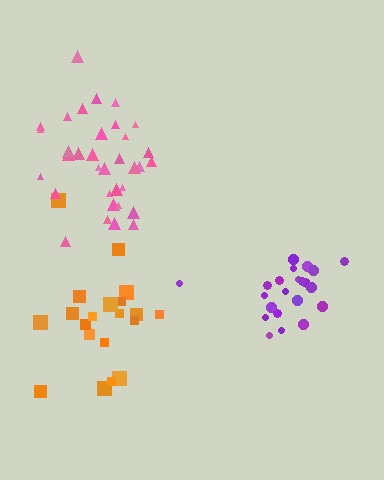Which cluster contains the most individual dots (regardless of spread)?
Pink (34).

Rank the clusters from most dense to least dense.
purple, pink, orange.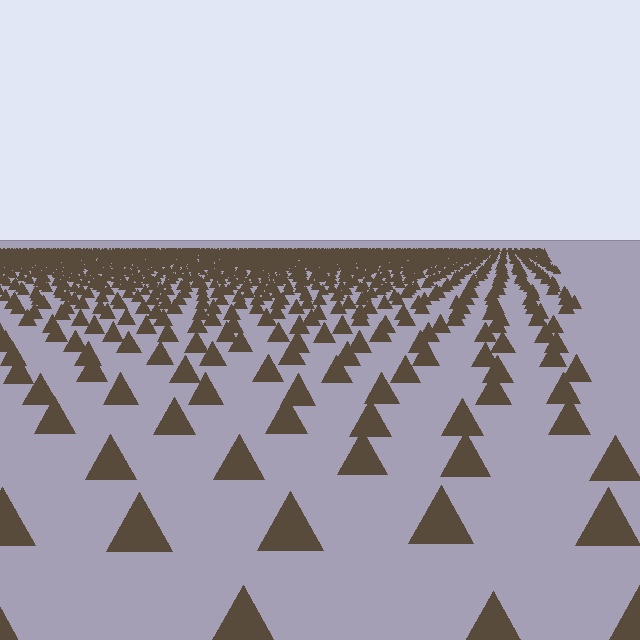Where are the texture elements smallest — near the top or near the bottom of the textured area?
Near the top.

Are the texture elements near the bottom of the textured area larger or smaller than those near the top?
Larger. Near the bottom, elements are closer to the viewer and appear at a bigger on-screen size.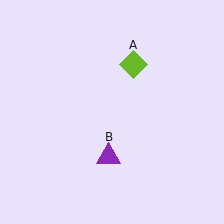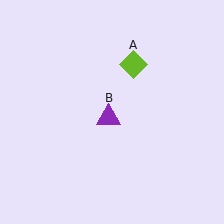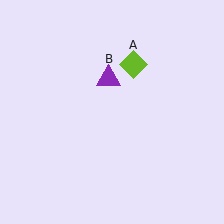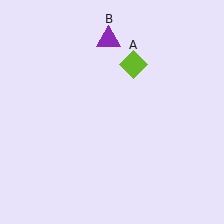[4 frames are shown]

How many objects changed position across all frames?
1 object changed position: purple triangle (object B).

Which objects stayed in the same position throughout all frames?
Lime diamond (object A) remained stationary.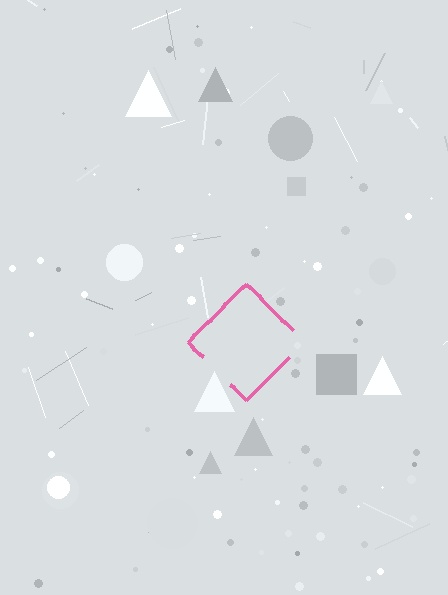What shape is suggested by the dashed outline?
The dashed outline suggests a diamond.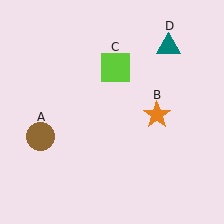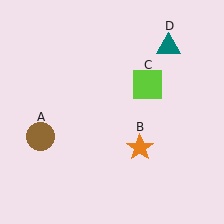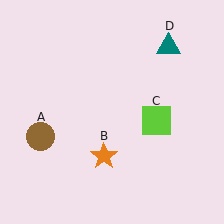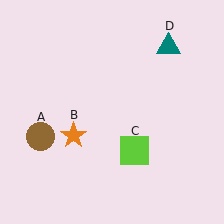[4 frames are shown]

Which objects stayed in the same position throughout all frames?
Brown circle (object A) and teal triangle (object D) remained stationary.